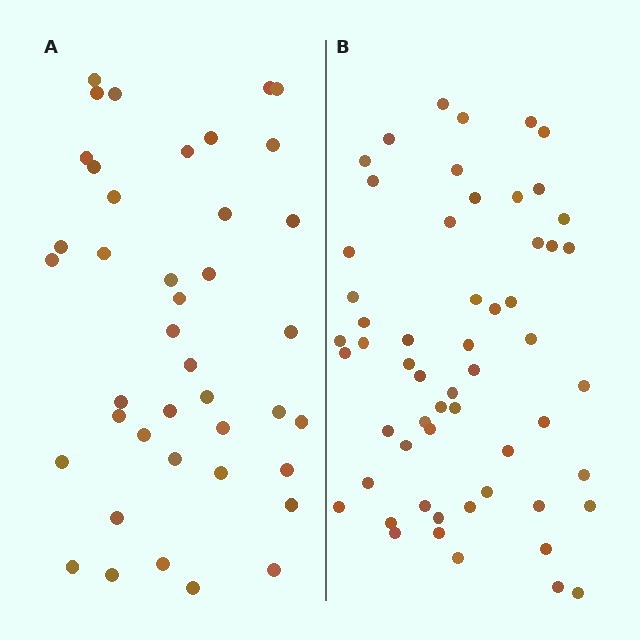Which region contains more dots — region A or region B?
Region B (the right region) has more dots.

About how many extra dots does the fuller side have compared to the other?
Region B has approximately 15 more dots than region A.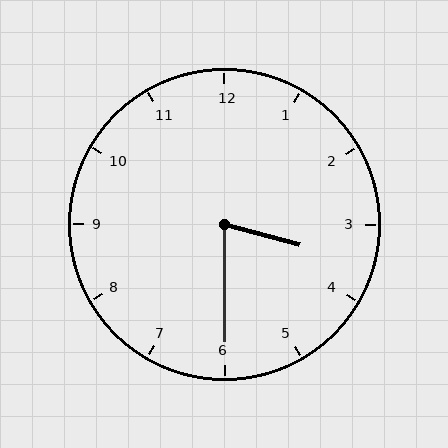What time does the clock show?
3:30.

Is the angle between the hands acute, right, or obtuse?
It is acute.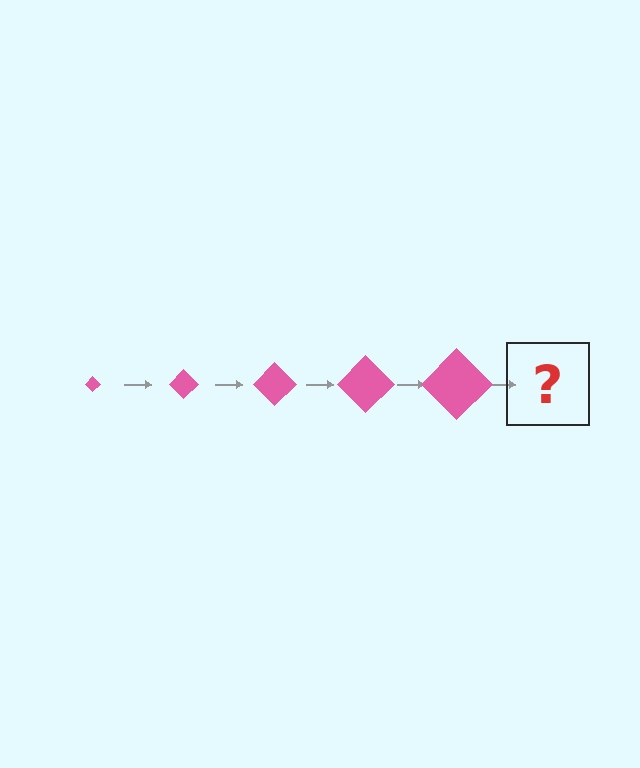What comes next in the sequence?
The next element should be a pink diamond, larger than the previous one.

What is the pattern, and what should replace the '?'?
The pattern is that the diamond gets progressively larger each step. The '?' should be a pink diamond, larger than the previous one.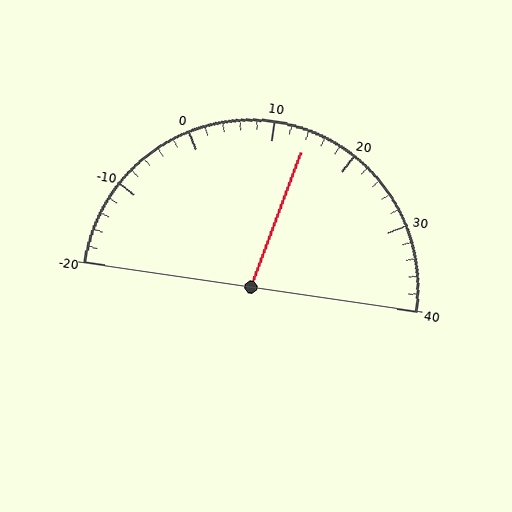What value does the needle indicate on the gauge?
The needle indicates approximately 14.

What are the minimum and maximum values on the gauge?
The gauge ranges from -20 to 40.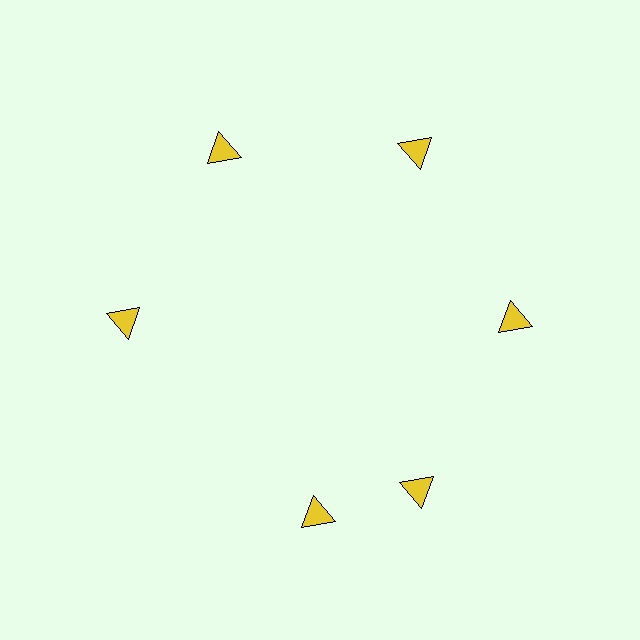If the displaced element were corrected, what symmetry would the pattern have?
It would have 6-fold rotational symmetry — the pattern would map onto itself every 60 degrees.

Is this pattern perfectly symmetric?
No. The 6 yellow triangles are arranged in a ring, but one element near the 7 o'clock position is rotated out of alignment along the ring, breaking the 6-fold rotational symmetry.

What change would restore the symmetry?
The symmetry would be restored by rotating it back into even spacing with its neighbors so that all 6 triangles sit at equal angles and equal distance from the center.